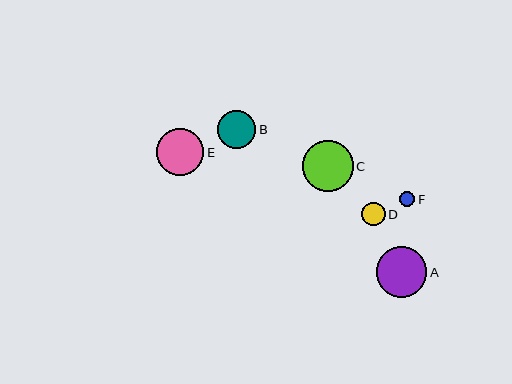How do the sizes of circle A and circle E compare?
Circle A and circle E are approximately the same size.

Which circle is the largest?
Circle A is the largest with a size of approximately 51 pixels.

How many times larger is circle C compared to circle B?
Circle C is approximately 1.3 times the size of circle B.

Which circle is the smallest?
Circle F is the smallest with a size of approximately 16 pixels.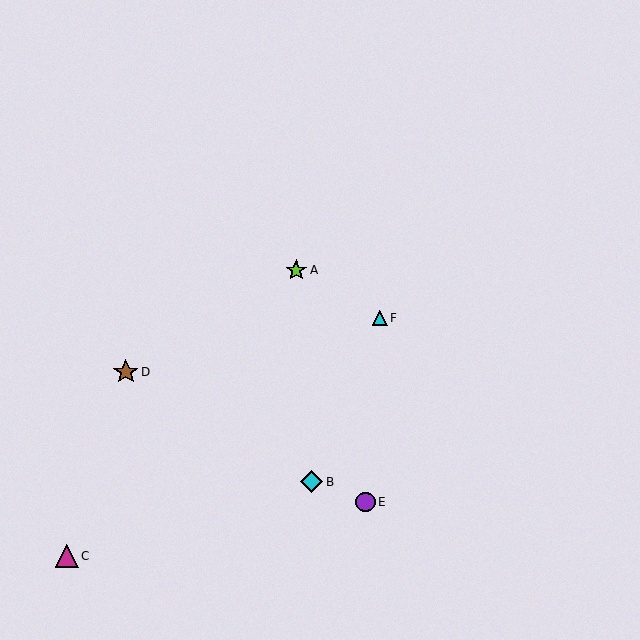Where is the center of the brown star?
The center of the brown star is at (126, 372).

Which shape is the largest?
The brown star (labeled D) is the largest.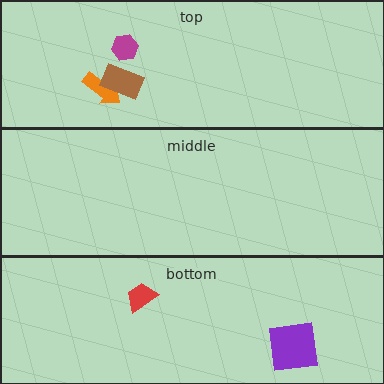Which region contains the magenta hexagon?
The top region.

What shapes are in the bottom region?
The red trapezoid, the purple square.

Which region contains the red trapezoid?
The bottom region.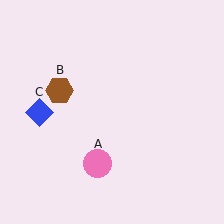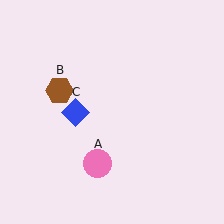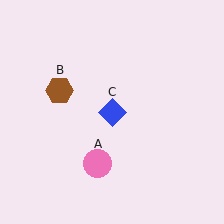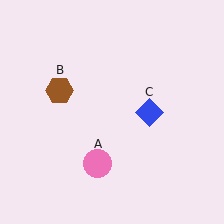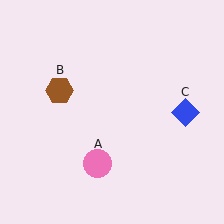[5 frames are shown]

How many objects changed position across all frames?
1 object changed position: blue diamond (object C).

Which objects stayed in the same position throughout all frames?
Pink circle (object A) and brown hexagon (object B) remained stationary.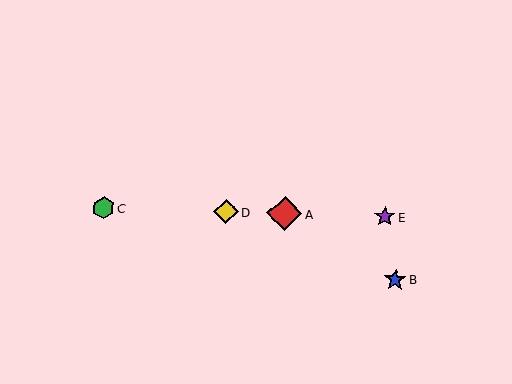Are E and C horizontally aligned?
Yes, both are at y≈217.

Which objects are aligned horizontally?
Objects A, C, D, E are aligned horizontally.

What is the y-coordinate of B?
Object B is at y≈280.